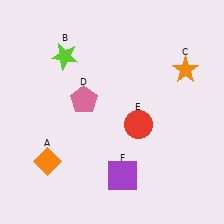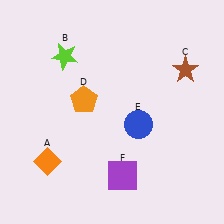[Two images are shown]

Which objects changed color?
C changed from orange to brown. D changed from pink to orange. E changed from red to blue.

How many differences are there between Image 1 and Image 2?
There are 3 differences between the two images.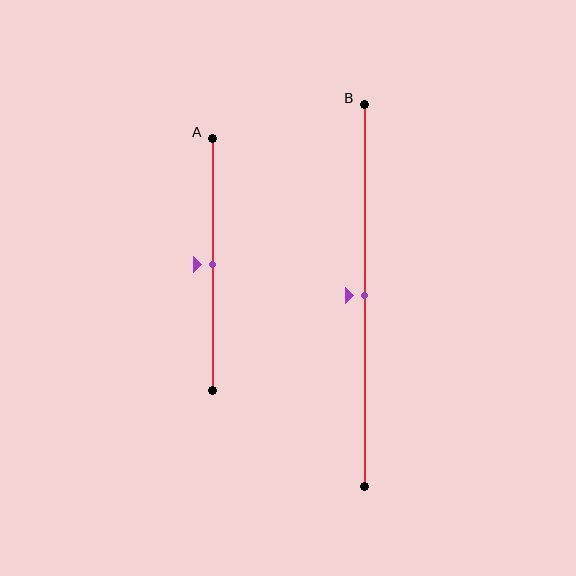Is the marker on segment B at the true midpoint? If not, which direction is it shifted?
Yes, the marker on segment B is at the true midpoint.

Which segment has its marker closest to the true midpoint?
Segment A has its marker closest to the true midpoint.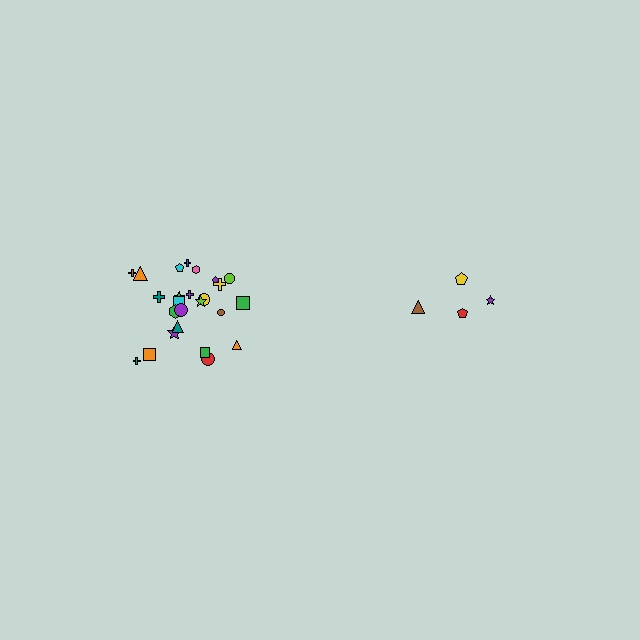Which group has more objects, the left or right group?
The left group.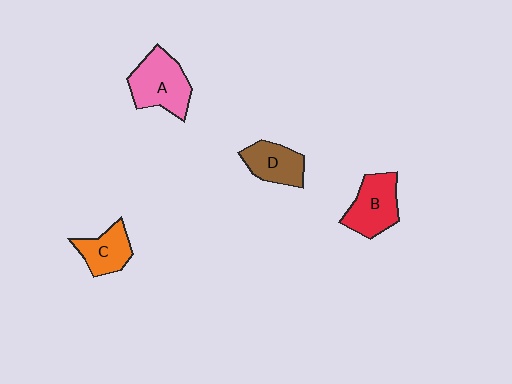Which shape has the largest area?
Shape A (pink).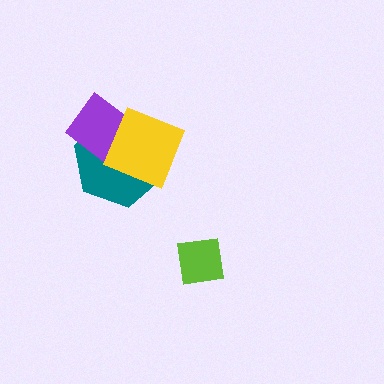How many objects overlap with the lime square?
0 objects overlap with the lime square.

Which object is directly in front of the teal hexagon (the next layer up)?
The purple diamond is directly in front of the teal hexagon.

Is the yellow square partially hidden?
No, no other shape covers it.